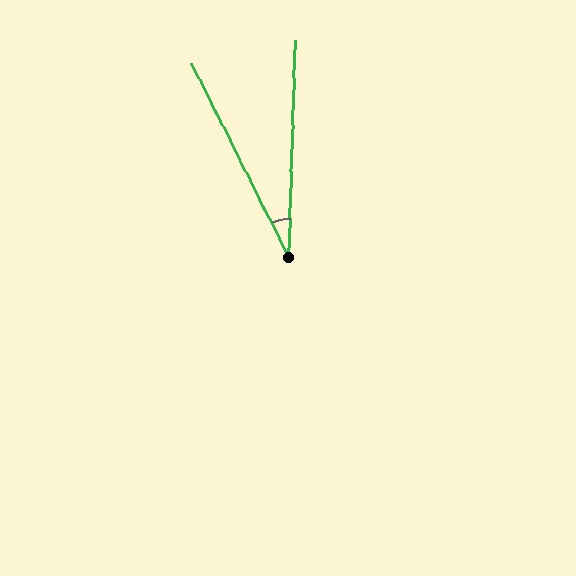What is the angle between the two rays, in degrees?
Approximately 28 degrees.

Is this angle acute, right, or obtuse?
It is acute.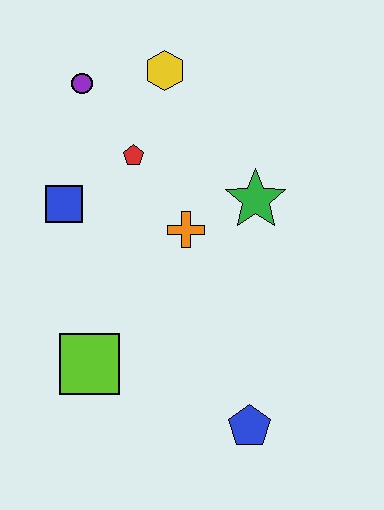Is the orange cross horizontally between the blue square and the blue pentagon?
Yes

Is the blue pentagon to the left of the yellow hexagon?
No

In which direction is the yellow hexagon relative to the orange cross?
The yellow hexagon is above the orange cross.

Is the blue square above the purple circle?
No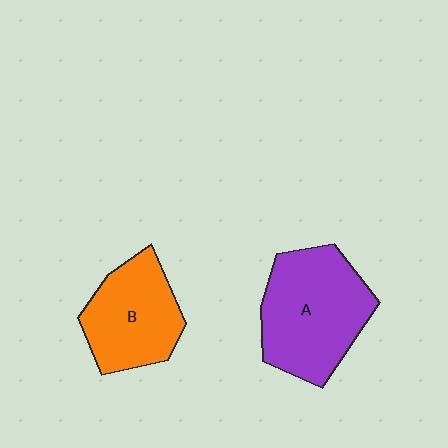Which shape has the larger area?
Shape A (purple).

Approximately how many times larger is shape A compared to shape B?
Approximately 1.3 times.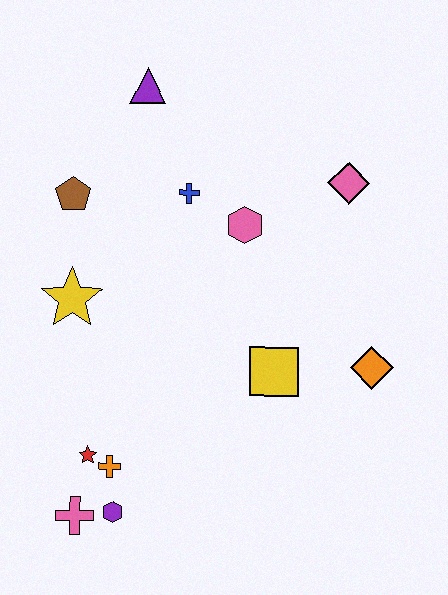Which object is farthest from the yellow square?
The purple triangle is farthest from the yellow square.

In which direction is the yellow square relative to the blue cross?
The yellow square is below the blue cross.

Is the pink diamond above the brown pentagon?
Yes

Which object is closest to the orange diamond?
The yellow square is closest to the orange diamond.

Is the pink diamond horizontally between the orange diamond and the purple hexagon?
Yes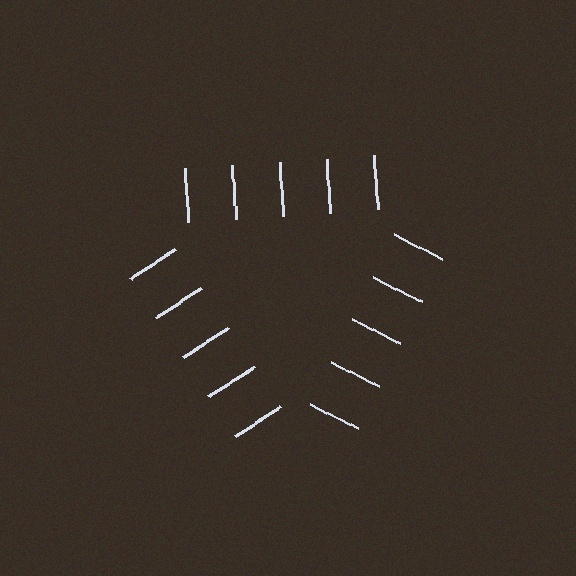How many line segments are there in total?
15 — 5 along each of the 3 edges.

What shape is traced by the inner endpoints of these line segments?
An illusory triangle — the line segments terminate on its edges but no continuous stroke is drawn.